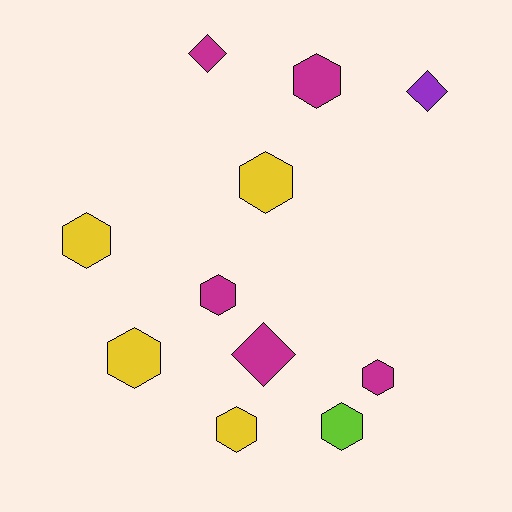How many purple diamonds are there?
There is 1 purple diamond.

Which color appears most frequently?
Magenta, with 5 objects.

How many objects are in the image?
There are 11 objects.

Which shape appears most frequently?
Hexagon, with 8 objects.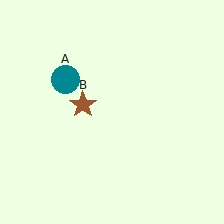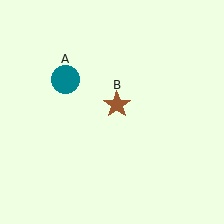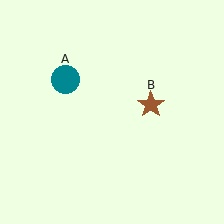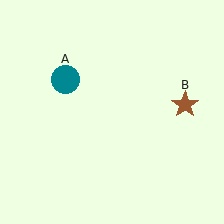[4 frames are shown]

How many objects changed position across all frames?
1 object changed position: brown star (object B).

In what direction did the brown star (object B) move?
The brown star (object B) moved right.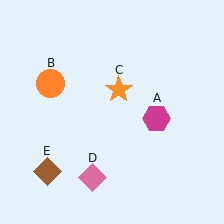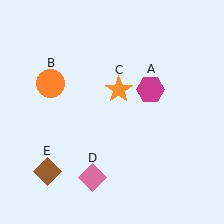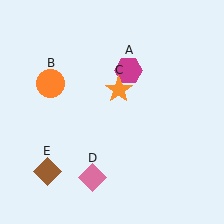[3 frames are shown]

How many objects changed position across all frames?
1 object changed position: magenta hexagon (object A).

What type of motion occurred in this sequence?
The magenta hexagon (object A) rotated counterclockwise around the center of the scene.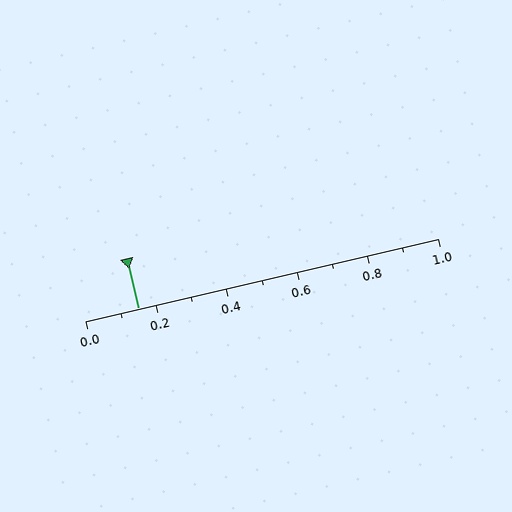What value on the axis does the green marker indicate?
The marker indicates approximately 0.15.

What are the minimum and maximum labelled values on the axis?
The axis runs from 0.0 to 1.0.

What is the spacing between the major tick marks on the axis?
The major ticks are spaced 0.2 apart.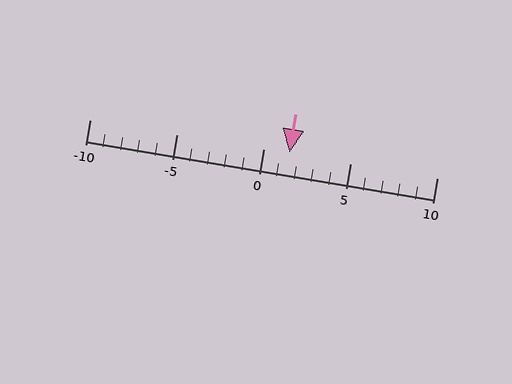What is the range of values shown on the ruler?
The ruler shows values from -10 to 10.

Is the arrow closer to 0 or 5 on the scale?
The arrow is closer to 0.